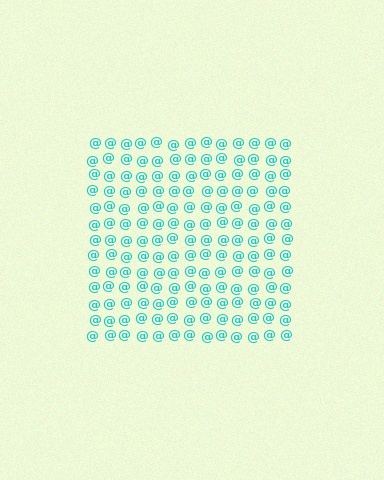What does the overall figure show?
The overall figure shows a square.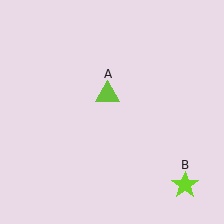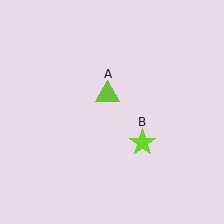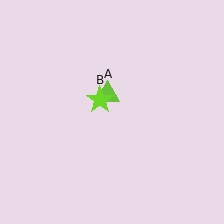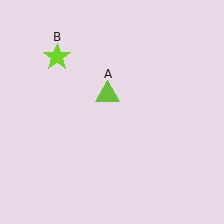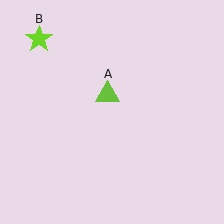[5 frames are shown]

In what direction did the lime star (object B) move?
The lime star (object B) moved up and to the left.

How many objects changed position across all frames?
1 object changed position: lime star (object B).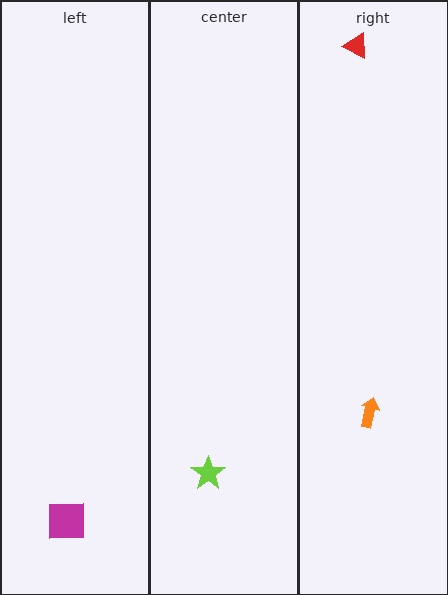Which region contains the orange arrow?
The right region.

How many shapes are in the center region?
1.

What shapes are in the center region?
The lime star.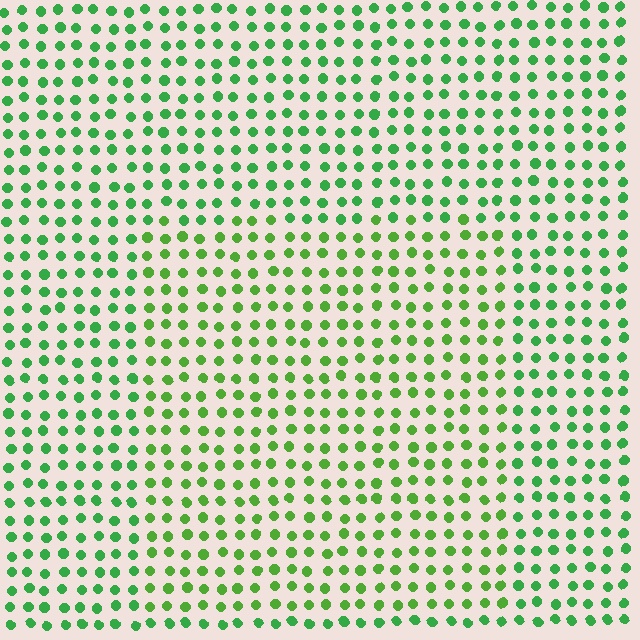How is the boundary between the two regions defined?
The boundary is defined purely by a slight shift in hue (about 23 degrees). Spacing, size, and orientation are identical on both sides.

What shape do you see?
I see a rectangle.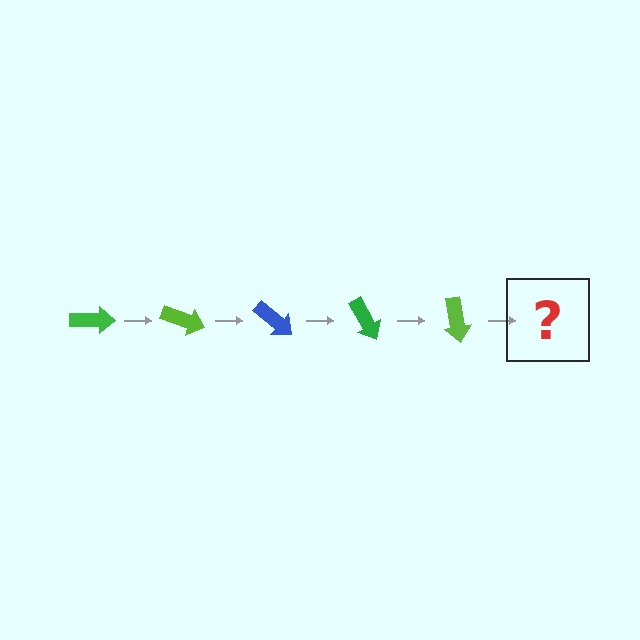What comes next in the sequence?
The next element should be a blue arrow, rotated 100 degrees from the start.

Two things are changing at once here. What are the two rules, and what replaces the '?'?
The two rules are that it rotates 20 degrees each step and the color cycles through green, lime, and blue. The '?' should be a blue arrow, rotated 100 degrees from the start.